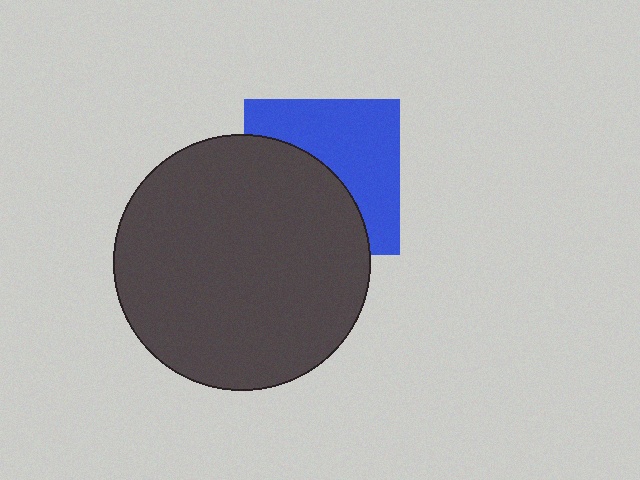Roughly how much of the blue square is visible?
About half of it is visible (roughly 51%).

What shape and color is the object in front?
The object in front is a dark gray circle.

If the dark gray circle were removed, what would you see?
You would see the complete blue square.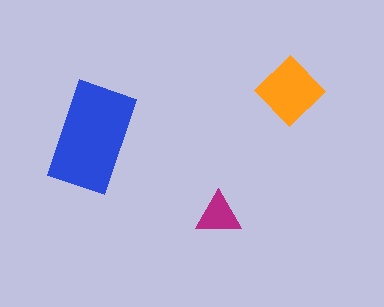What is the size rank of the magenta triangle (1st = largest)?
3rd.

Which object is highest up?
The orange diamond is topmost.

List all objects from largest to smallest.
The blue rectangle, the orange diamond, the magenta triangle.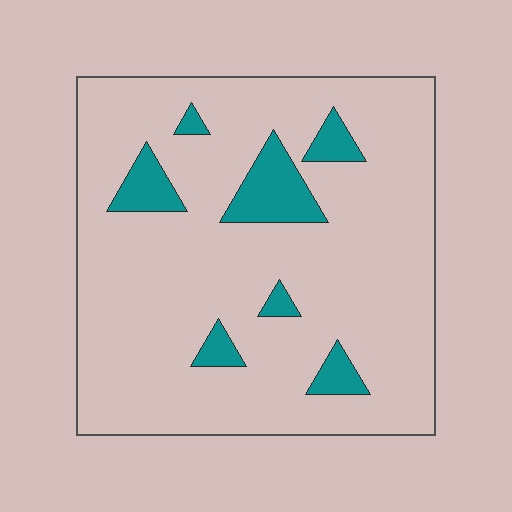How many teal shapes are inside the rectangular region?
7.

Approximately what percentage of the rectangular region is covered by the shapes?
Approximately 10%.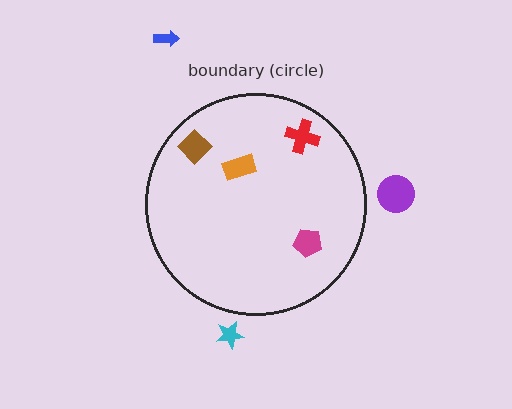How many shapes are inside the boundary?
4 inside, 3 outside.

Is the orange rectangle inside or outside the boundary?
Inside.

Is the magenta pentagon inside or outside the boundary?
Inside.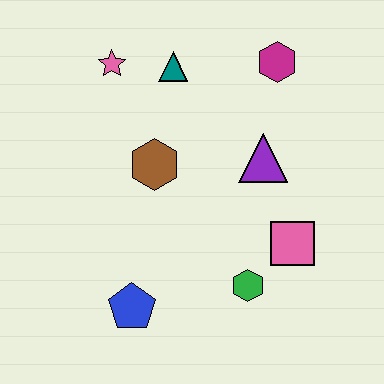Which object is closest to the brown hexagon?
The teal triangle is closest to the brown hexagon.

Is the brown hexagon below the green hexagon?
No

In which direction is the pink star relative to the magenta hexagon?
The pink star is to the left of the magenta hexagon.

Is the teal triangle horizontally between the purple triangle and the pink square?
No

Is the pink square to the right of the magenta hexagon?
Yes